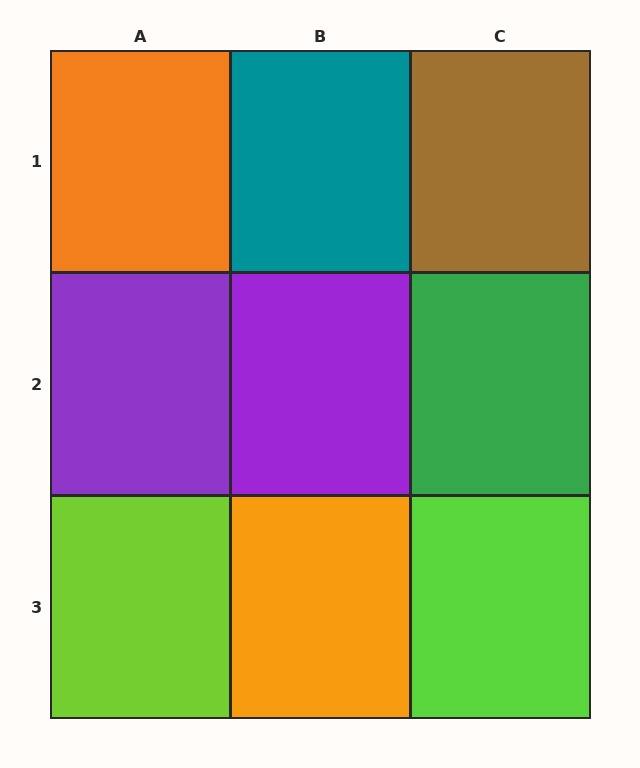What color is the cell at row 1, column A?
Orange.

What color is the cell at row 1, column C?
Brown.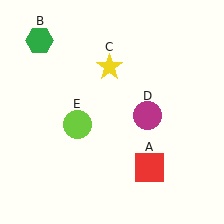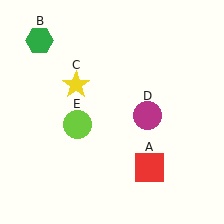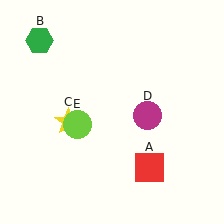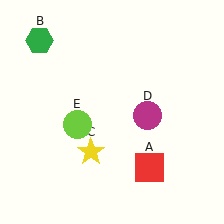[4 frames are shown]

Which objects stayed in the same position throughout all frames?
Red square (object A) and green hexagon (object B) and magenta circle (object D) and lime circle (object E) remained stationary.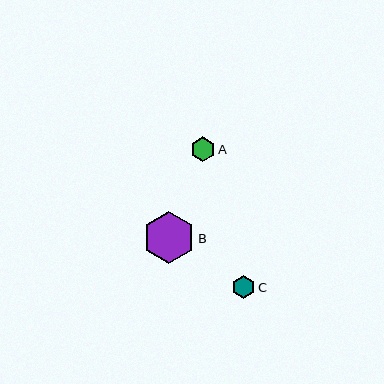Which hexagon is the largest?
Hexagon B is the largest with a size of approximately 52 pixels.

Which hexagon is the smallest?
Hexagon C is the smallest with a size of approximately 23 pixels.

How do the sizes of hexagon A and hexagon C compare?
Hexagon A and hexagon C are approximately the same size.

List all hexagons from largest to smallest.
From largest to smallest: B, A, C.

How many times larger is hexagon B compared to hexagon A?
Hexagon B is approximately 2.1 times the size of hexagon A.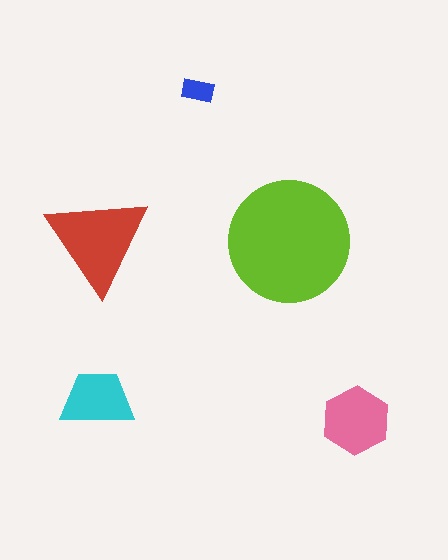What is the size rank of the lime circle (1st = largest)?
1st.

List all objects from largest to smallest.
The lime circle, the red triangle, the pink hexagon, the cyan trapezoid, the blue rectangle.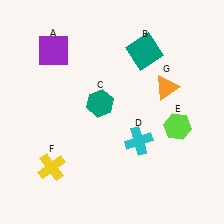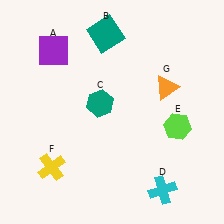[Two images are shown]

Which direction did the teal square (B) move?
The teal square (B) moved left.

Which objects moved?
The objects that moved are: the teal square (B), the cyan cross (D).